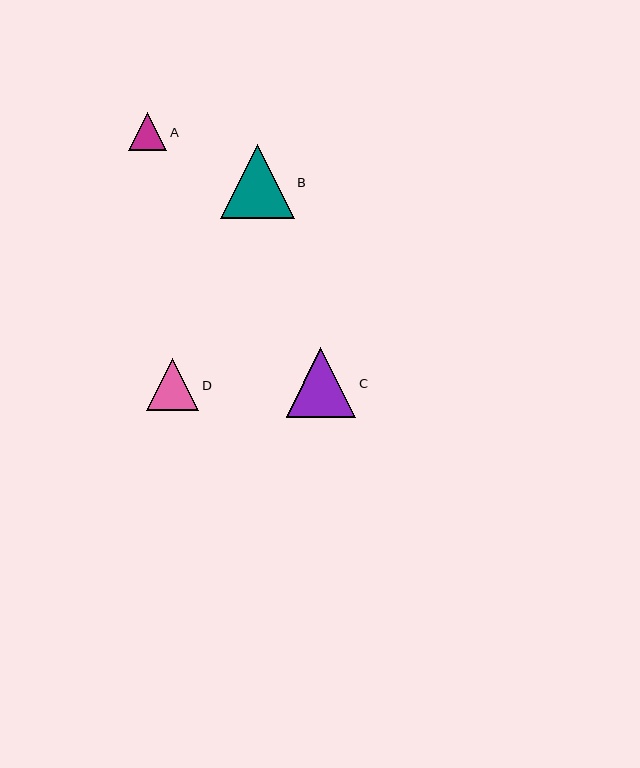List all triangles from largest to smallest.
From largest to smallest: B, C, D, A.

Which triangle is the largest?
Triangle B is the largest with a size of approximately 74 pixels.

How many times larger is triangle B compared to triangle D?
Triangle B is approximately 1.4 times the size of triangle D.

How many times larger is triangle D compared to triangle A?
Triangle D is approximately 1.4 times the size of triangle A.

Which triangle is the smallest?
Triangle A is the smallest with a size of approximately 38 pixels.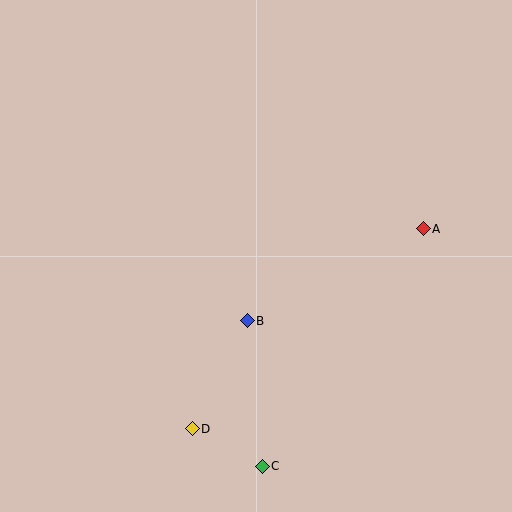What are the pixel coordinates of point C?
Point C is at (262, 466).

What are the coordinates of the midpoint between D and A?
The midpoint between D and A is at (308, 329).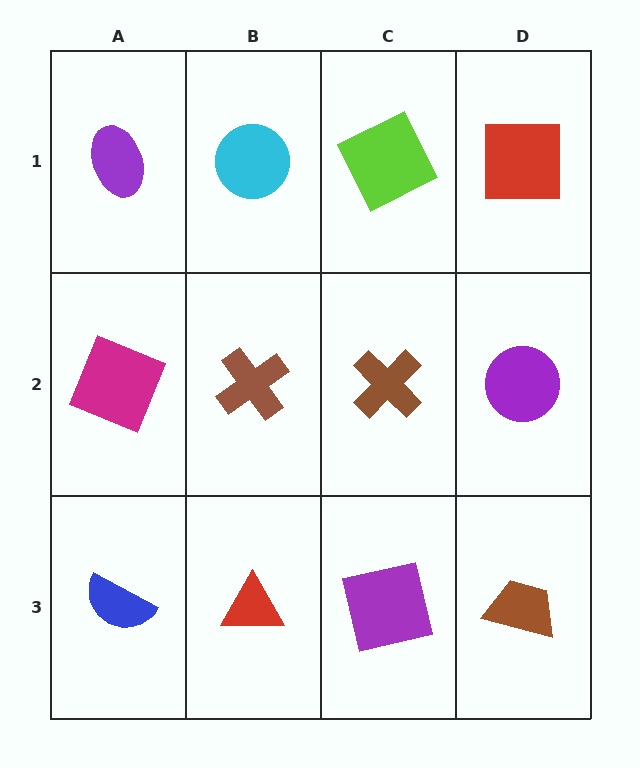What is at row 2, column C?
A brown cross.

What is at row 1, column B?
A cyan circle.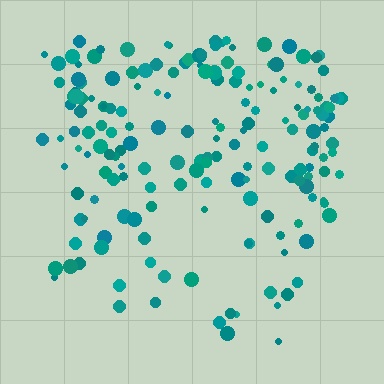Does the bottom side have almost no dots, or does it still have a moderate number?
Still a moderate number, just noticeably fewer than the top.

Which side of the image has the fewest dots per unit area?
The bottom.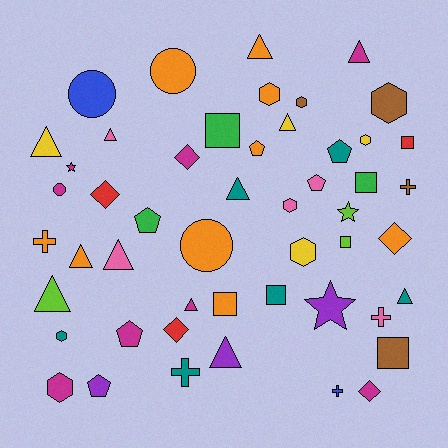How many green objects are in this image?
There are 3 green objects.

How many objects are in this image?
There are 50 objects.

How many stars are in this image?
There are 3 stars.